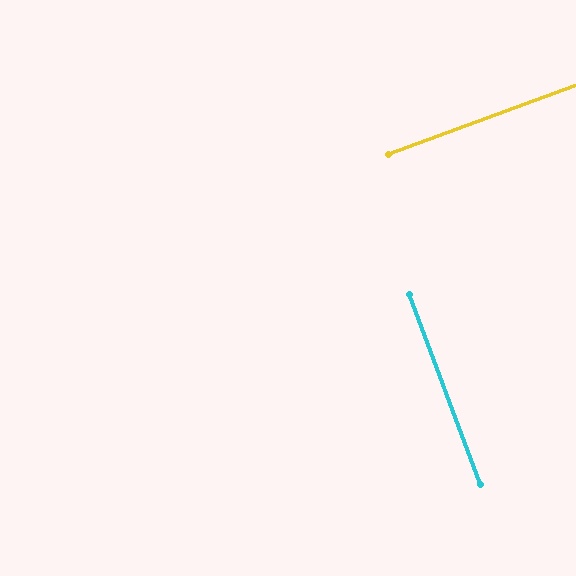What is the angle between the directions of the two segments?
Approximately 90 degrees.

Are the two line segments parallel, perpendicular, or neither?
Perpendicular — they meet at approximately 90°.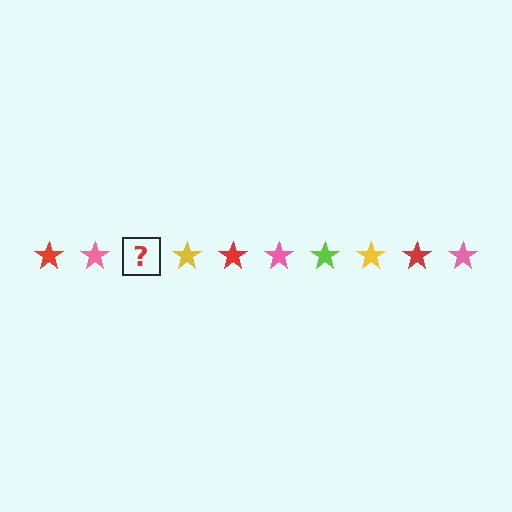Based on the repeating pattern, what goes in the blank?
The blank should be a lime star.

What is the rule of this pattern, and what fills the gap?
The rule is that the pattern cycles through red, pink, lime, yellow stars. The gap should be filled with a lime star.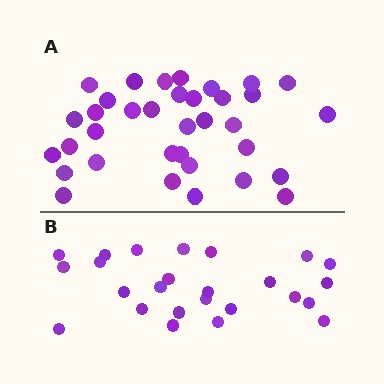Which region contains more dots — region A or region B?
Region A (the top region) has more dots.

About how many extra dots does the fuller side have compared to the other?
Region A has roughly 10 or so more dots than region B.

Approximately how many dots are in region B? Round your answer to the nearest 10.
About 20 dots. (The exact count is 25, which rounds to 20.)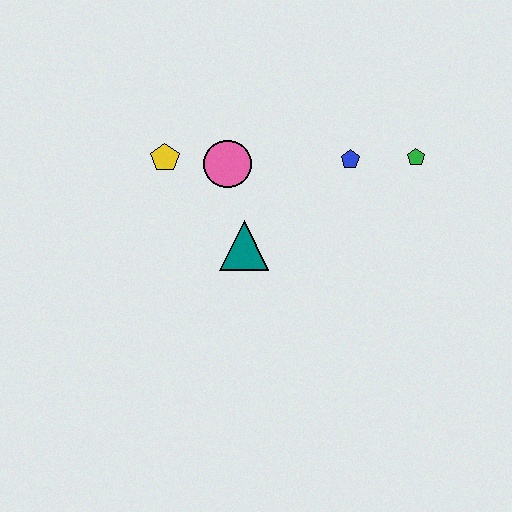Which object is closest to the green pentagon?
The blue pentagon is closest to the green pentagon.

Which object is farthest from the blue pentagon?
The yellow pentagon is farthest from the blue pentagon.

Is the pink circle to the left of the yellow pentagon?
No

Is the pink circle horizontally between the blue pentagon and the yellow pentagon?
Yes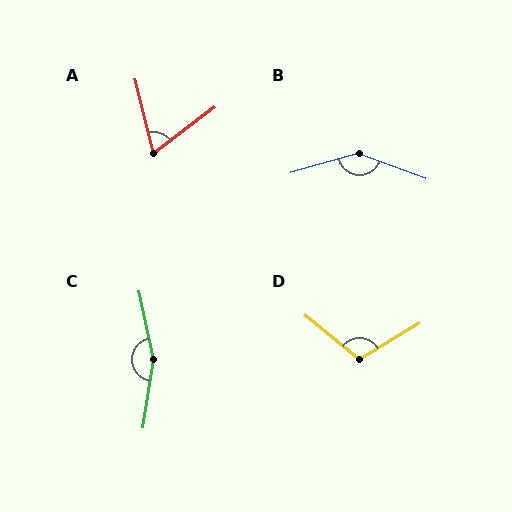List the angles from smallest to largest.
A (67°), D (110°), B (144°), C (160°).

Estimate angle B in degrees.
Approximately 144 degrees.